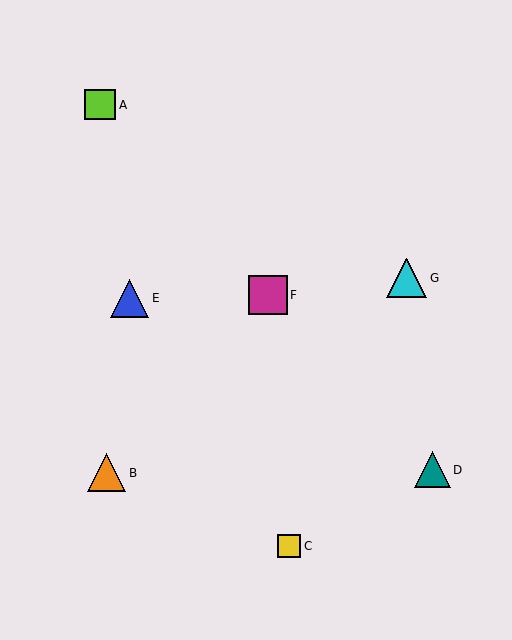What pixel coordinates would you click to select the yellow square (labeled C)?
Click at (289, 546) to select the yellow square C.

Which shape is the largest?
The cyan triangle (labeled G) is the largest.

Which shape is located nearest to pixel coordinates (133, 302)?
The blue triangle (labeled E) at (130, 298) is nearest to that location.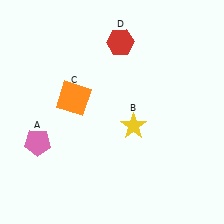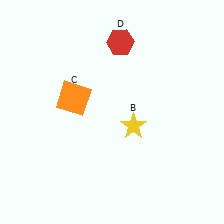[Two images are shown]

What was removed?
The pink pentagon (A) was removed in Image 2.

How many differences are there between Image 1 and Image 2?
There is 1 difference between the two images.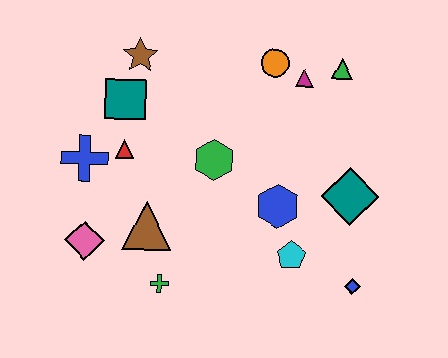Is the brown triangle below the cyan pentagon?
No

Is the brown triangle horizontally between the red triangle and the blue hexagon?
Yes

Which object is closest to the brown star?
The teal square is closest to the brown star.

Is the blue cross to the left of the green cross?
Yes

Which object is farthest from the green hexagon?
The blue diamond is farthest from the green hexagon.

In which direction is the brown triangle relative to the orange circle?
The brown triangle is below the orange circle.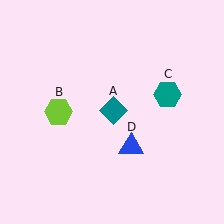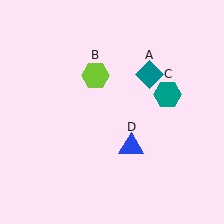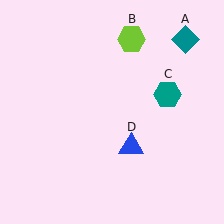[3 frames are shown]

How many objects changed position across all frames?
2 objects changed position: teal diamond (object A), lime hexagon (object B).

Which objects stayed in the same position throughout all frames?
Teal hexagon (object C) and blue triangle (object D) remained stationary.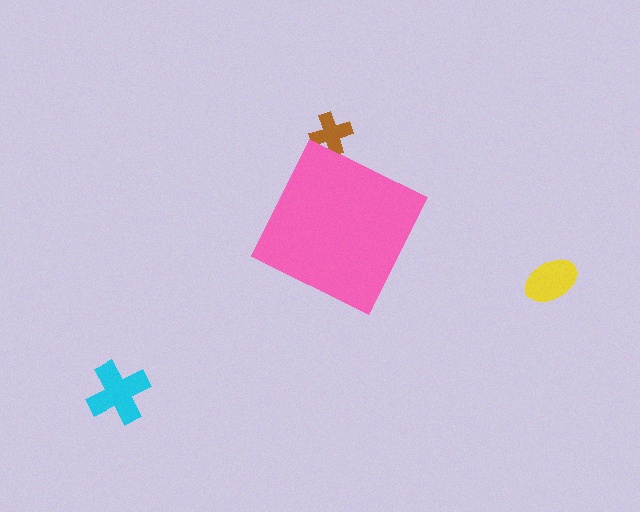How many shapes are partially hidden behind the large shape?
1 shape is partially hidden.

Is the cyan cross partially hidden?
No, the cyan cross is fully visible.